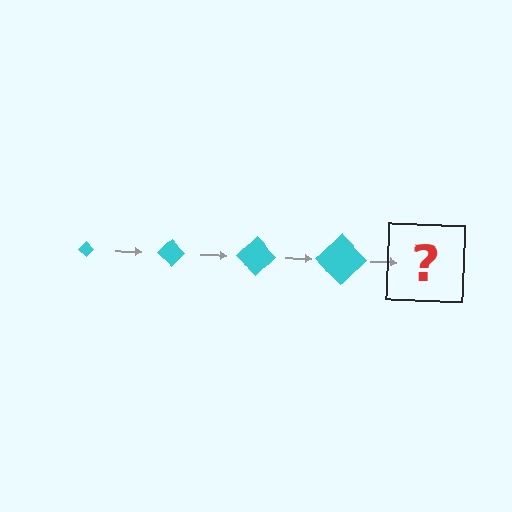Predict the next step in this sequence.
The next step is a cyan diamond, larger than the previous one.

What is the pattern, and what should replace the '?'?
The pattern is that the diamond gets progressively larger each step. The '?' should be a cyan diamond, larger than the previous one.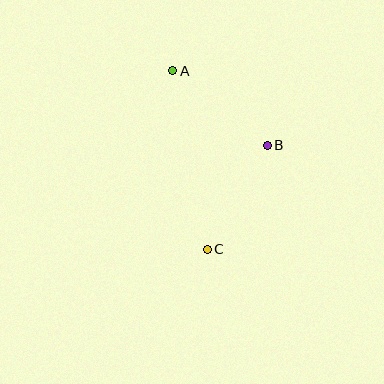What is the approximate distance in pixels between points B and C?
The distance between B and C is approximately 120 pixels.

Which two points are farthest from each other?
Points A and C are farthest from each other.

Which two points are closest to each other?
Points A and B are closest to each other.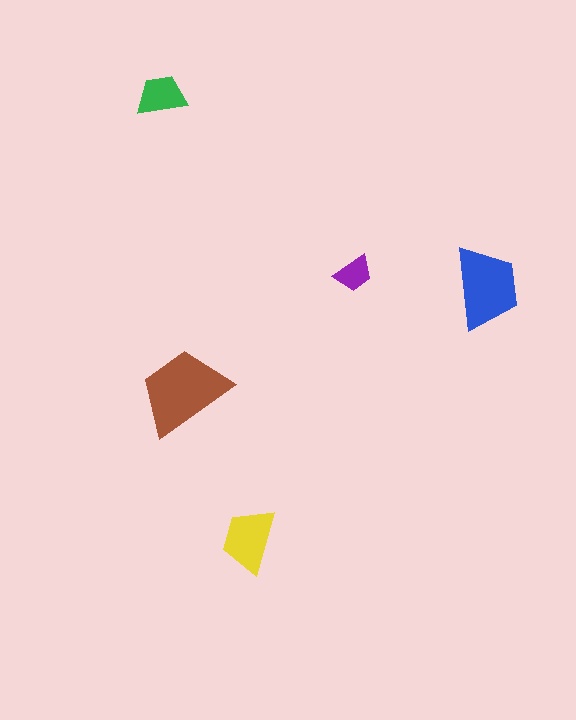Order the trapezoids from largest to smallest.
the brown one, the blue one, the yellow one, the green one, the purple one.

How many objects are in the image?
There are 5 objects in the image.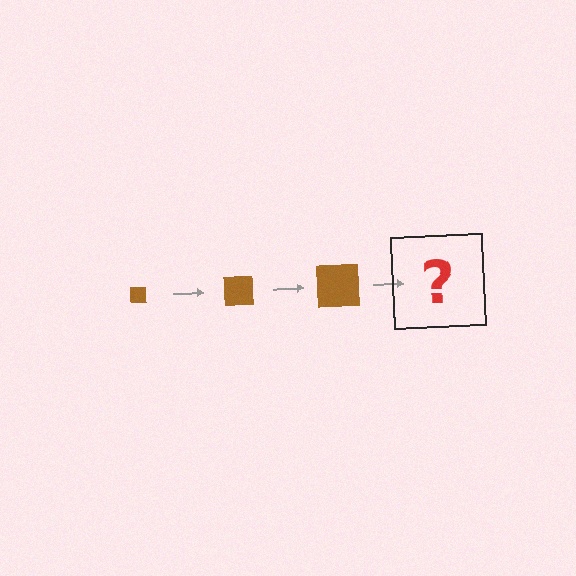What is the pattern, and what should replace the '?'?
The pattern is that the square gets progressively larger each step. The '?' should be a brown square, larger than the previous one.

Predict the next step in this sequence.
The next step is a brown square, larger than the previous one.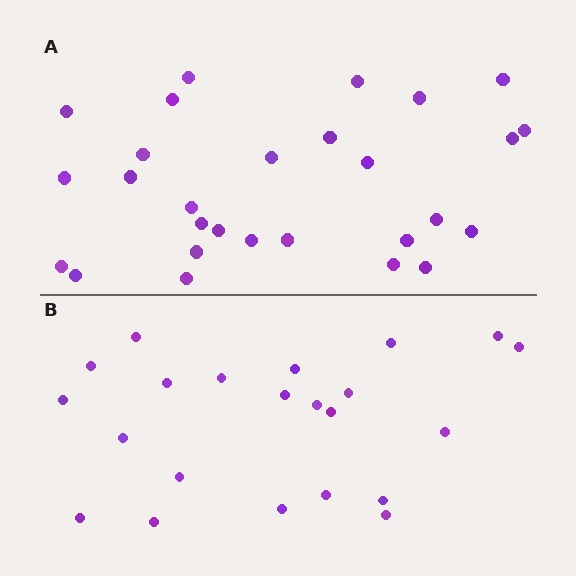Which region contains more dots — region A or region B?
Region A (the top region) has more dots.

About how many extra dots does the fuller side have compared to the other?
Region A has about 6 more dots than region B.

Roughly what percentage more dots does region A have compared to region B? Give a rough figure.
About 25% more.